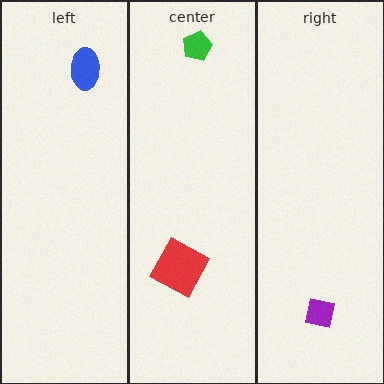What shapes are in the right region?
The purple square.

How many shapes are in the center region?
2.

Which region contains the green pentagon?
The center region.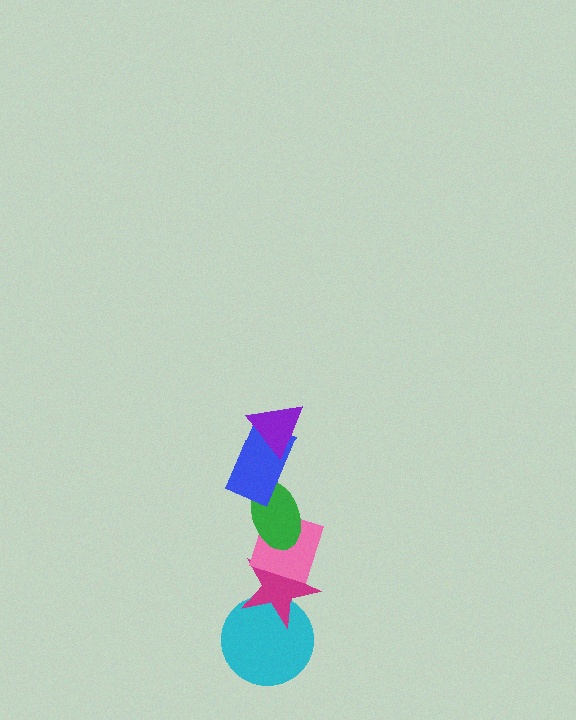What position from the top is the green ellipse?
The green ellipse is 3rd from the top.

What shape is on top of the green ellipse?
The blue rectangle is on top of the green ellipse.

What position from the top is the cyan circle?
The cyan circle is 6th from the top.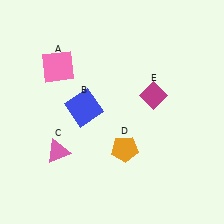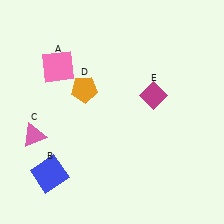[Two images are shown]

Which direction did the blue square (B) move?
The blue square (B) moved down.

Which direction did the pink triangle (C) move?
The pink triangle (C) moved left.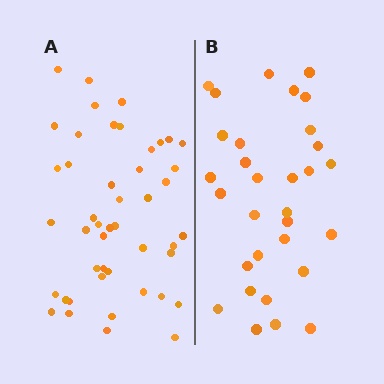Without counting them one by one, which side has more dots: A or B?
Region A (the left region) has more dots.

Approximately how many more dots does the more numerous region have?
Region A has approximately 15 more dots than region B.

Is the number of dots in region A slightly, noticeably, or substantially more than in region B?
Region A has substantially more. The ratio is roughly 1.5 to 1.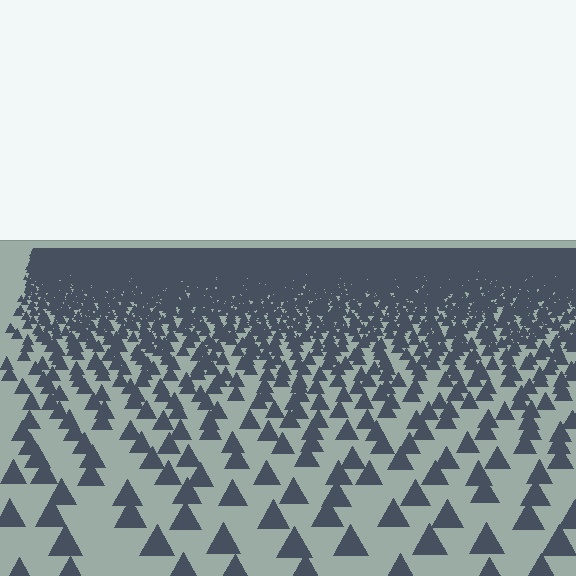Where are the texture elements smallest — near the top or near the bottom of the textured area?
Near the top.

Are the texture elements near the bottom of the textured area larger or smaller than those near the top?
Larger. Near the bottom, elements are closer to the viewer and appear at a bigger on-screen size.